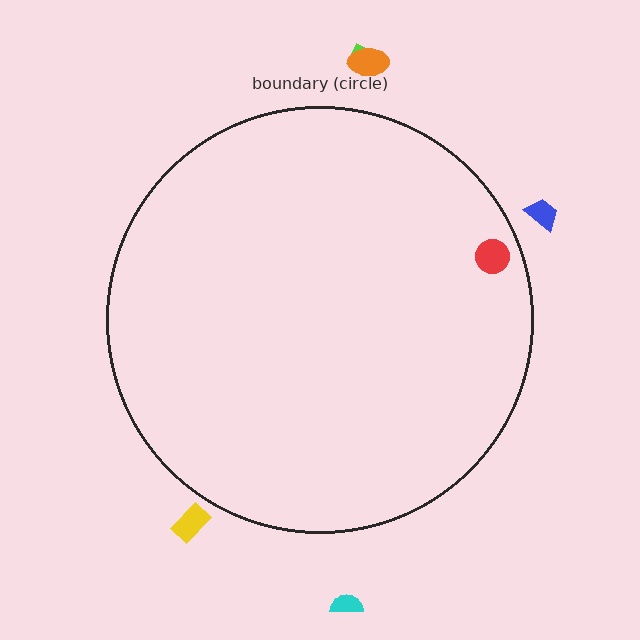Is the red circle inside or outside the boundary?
Inside.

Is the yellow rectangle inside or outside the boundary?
Outside.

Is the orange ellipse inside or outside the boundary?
Outside.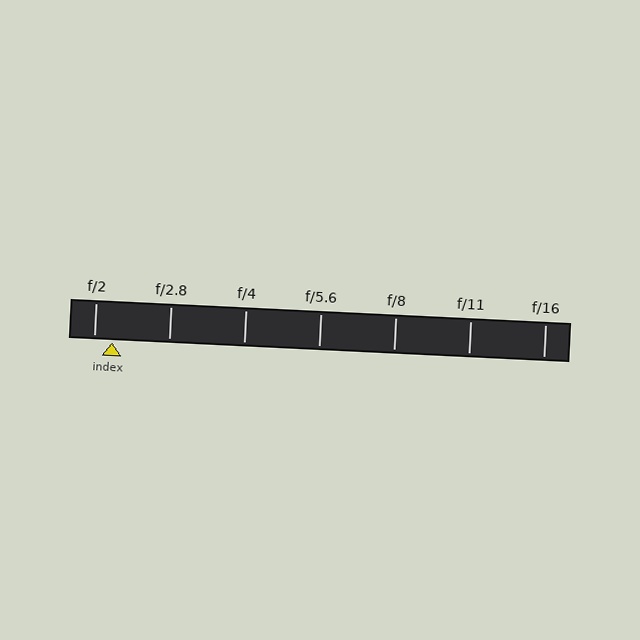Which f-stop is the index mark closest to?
The index mark is closest to f/2.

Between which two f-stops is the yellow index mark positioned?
The index mark is between f/2 and f/2.8.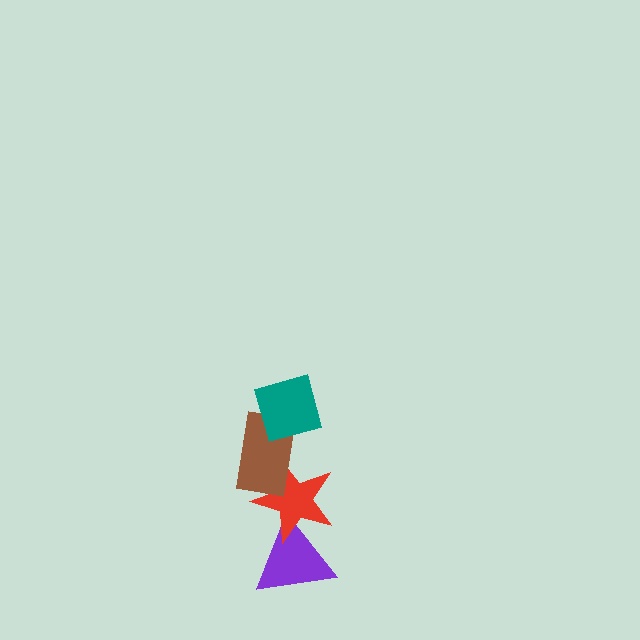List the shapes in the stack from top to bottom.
From top to bottom: the teal diamond, the brown rectangle, the red star, the purple triangle.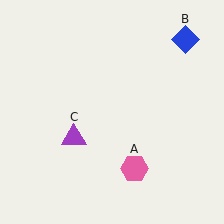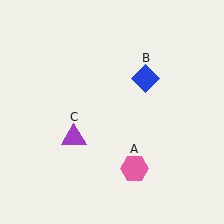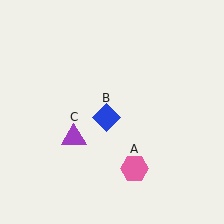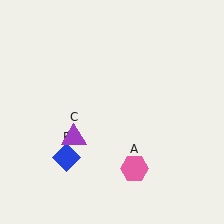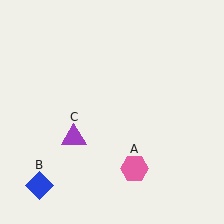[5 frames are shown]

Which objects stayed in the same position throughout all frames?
Pink hexagon (object A) and purple triangle (object C) remained stationary.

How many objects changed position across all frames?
1 object changed position: blue diamond (object B).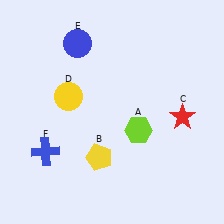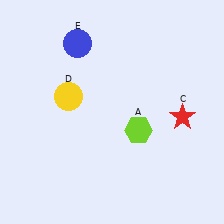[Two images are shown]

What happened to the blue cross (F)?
The blue cross (F) was removed in Image 2. It was in the bottom-left area of Image 1.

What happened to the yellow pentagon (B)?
The yellow pentagon (B) was removed in Image 2. It was in the bottom-left area of Image 1.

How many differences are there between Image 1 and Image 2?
There are 2 differences between the two images.